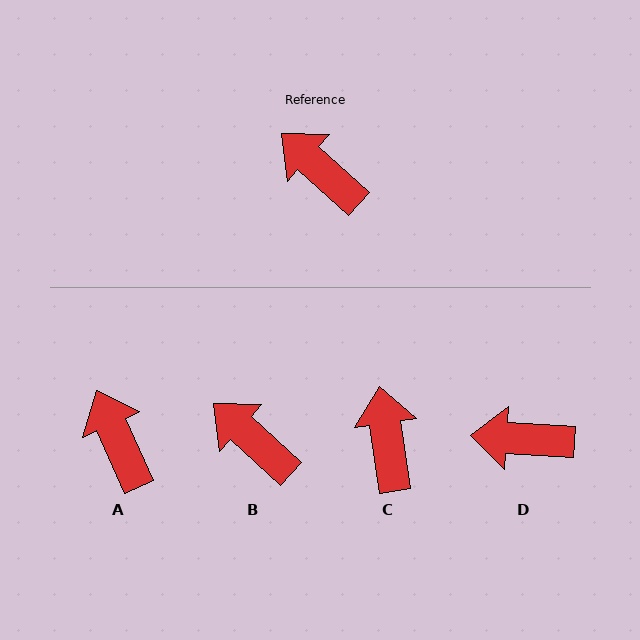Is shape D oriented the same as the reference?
No, it is off by about 39 degrees.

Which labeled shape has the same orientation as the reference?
B.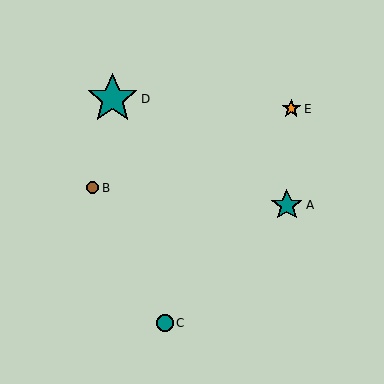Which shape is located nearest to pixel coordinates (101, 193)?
The brown circle (labeled B) at (93, 188) is nearest to that location.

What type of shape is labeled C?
Shape C is a teal circle.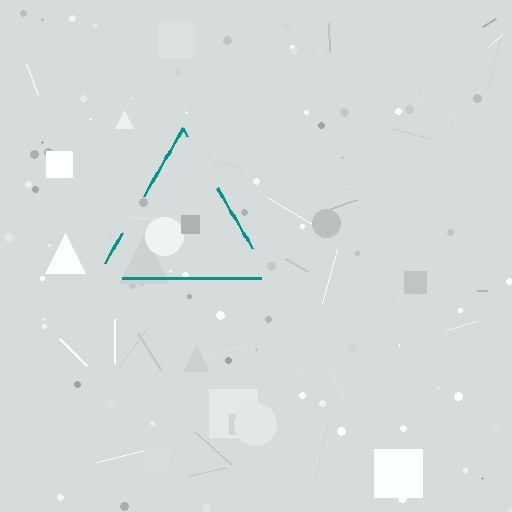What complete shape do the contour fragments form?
The contour fragments form a triangle.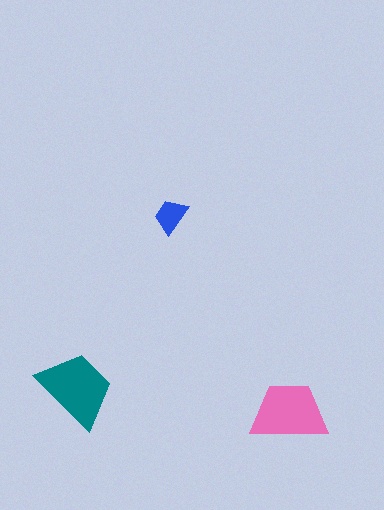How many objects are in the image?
There are 3 objects in the image.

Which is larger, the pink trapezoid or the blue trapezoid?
The pink one.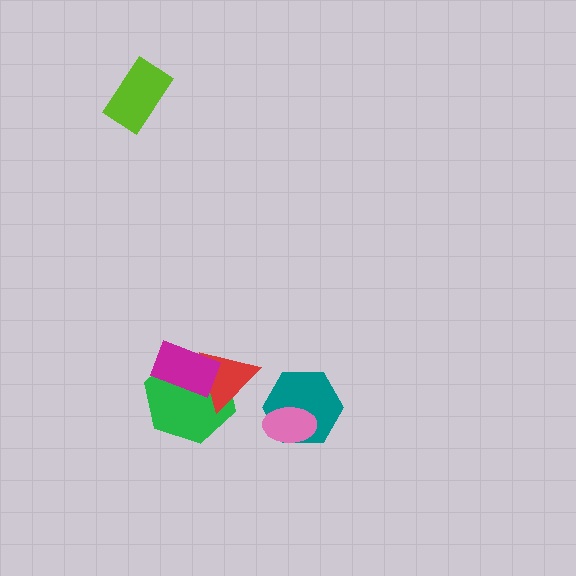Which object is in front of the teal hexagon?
The pink ellipse is in front of the teal hexagon.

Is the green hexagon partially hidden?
Yes, it is partially covered by another shape.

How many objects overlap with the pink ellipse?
1 object overlaps with the pink ellipse.